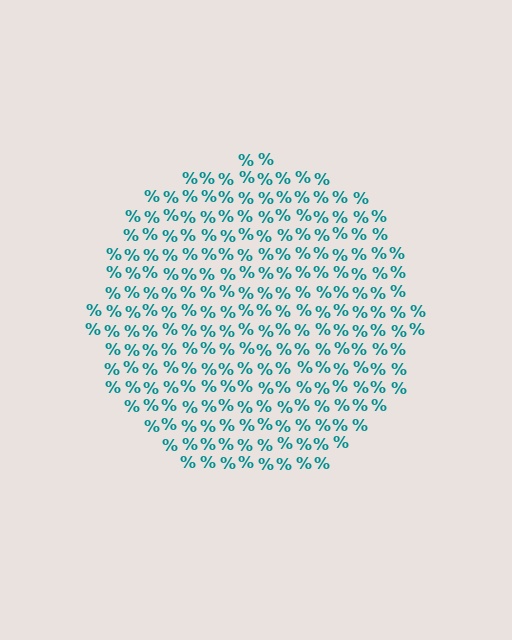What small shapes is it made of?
It is made of small percent signs.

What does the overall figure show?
The overall figure shows a circle.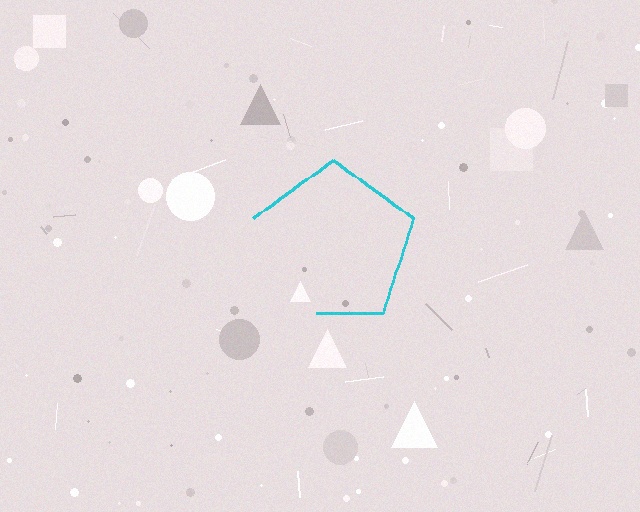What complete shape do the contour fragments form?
The contour fragments form a pentagon.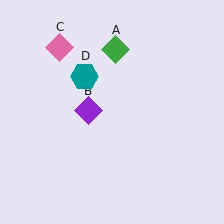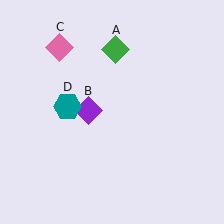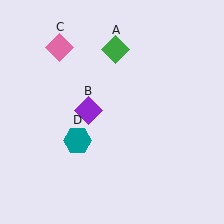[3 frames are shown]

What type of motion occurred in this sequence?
The teal hexagon (object D) rotated counterclockwise around the center of the scene.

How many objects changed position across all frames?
1 object changed position: teal hexagon (object D).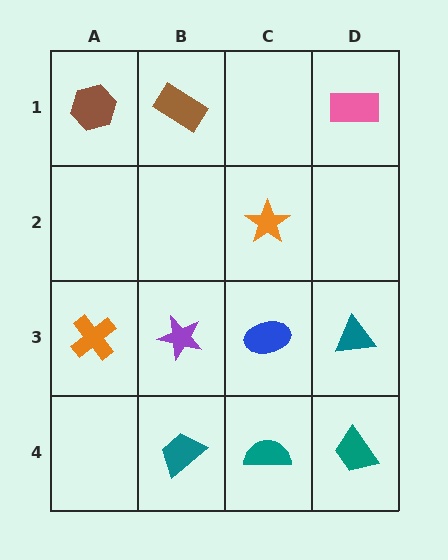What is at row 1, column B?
A brown rectangle.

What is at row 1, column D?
A pink rectangle.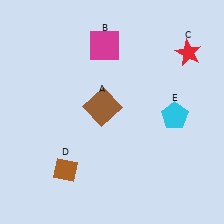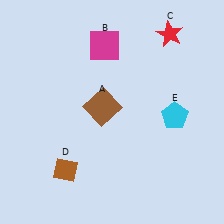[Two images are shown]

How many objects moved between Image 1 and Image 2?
1 object moved between the two images.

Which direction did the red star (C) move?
The red star (C) moved up.